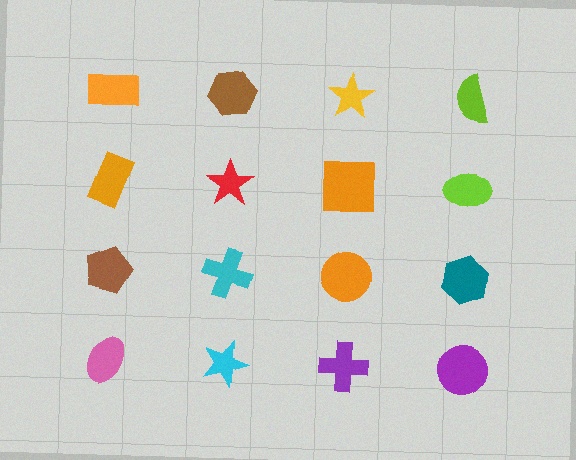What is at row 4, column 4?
A purple circle.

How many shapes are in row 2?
4 shapes.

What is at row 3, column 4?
A teal hexagon.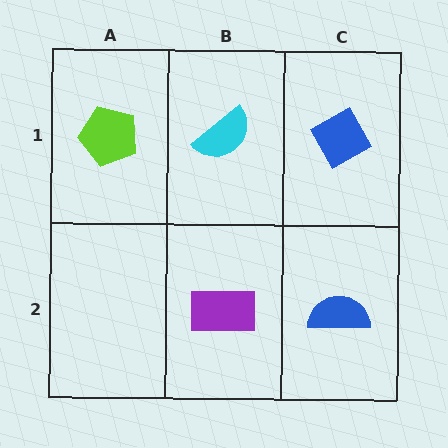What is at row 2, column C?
A blue semicircle.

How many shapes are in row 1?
3 shapes.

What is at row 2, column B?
A purple rectangle.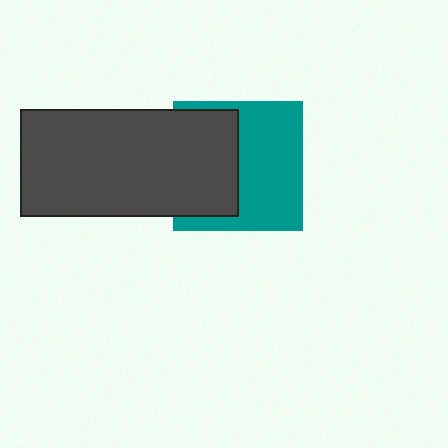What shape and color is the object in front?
The object in front is a dark gray rectangle.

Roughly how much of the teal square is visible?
About half of it is visible (roughly 58%).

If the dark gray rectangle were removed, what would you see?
You would see the complete teal square.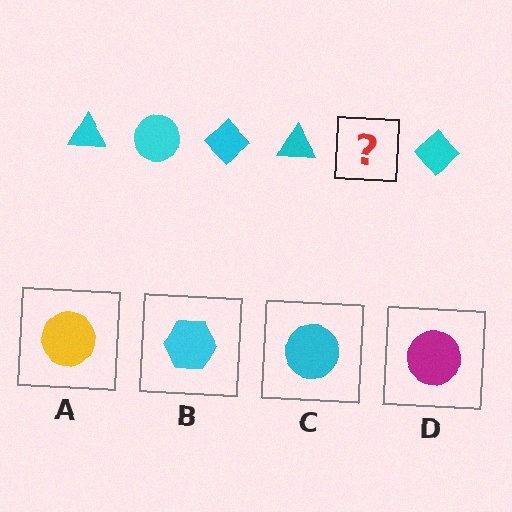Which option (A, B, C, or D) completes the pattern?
C.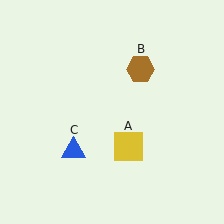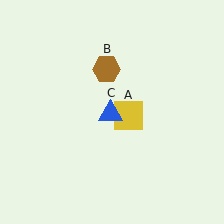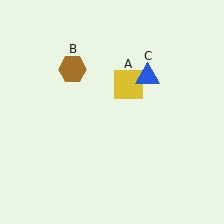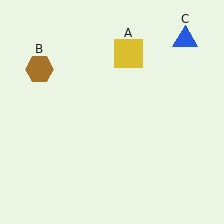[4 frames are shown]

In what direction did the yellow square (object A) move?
The yellow square (object A) moved up.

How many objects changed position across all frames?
3 objects changed position: yellow square (object A), brown hexagon (object B), blue triangle (object C).